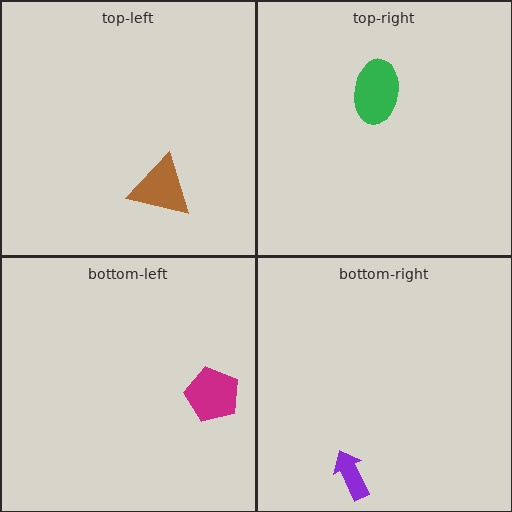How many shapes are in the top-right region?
1.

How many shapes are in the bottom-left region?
1.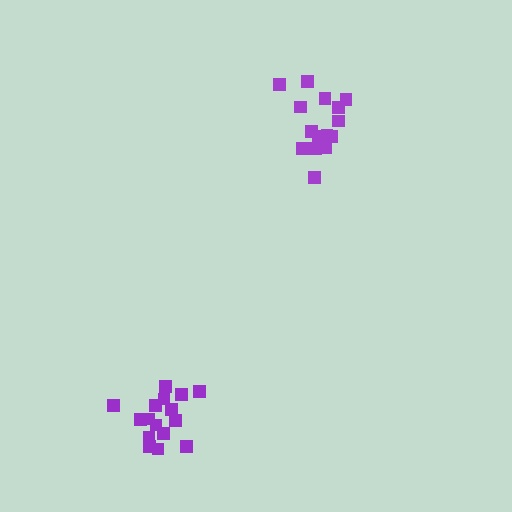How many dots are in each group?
Group 1: 16 dots, Group 2: 16 dots (32 total).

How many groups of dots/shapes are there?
There are 2 groups.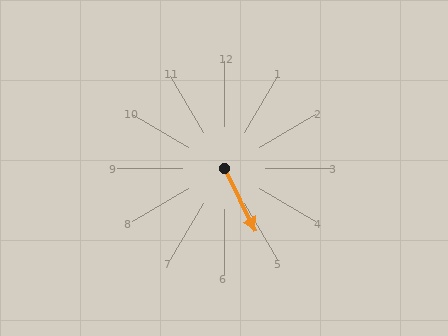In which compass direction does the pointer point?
Southeast.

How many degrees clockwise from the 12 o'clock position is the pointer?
Approximately 154 degrees.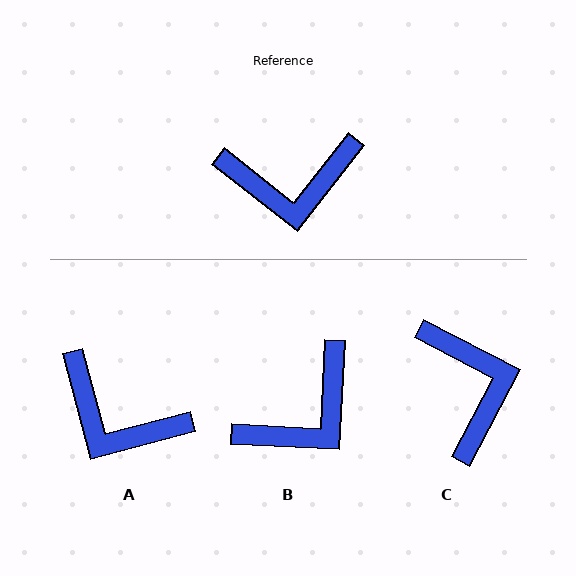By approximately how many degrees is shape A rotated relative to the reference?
Approximately 37 degrees clockwise.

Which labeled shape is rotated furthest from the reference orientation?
C, about 100 degrees away.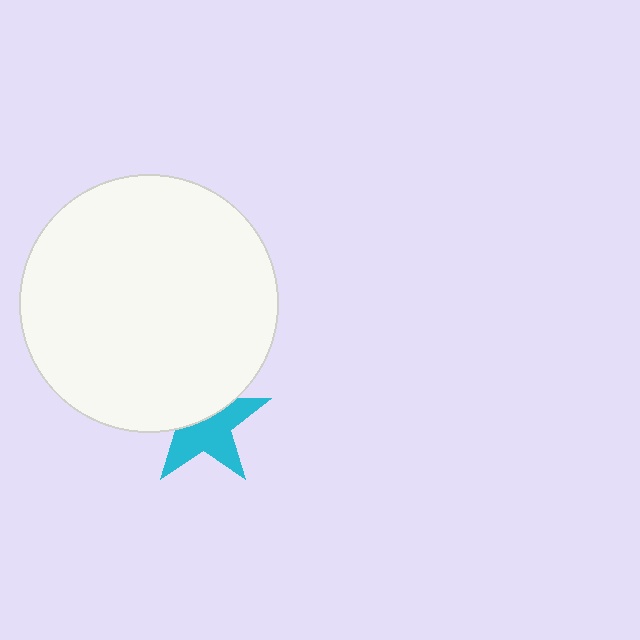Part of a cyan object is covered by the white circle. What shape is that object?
It is a star.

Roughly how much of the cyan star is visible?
About half of it is visible (roughly 55%).